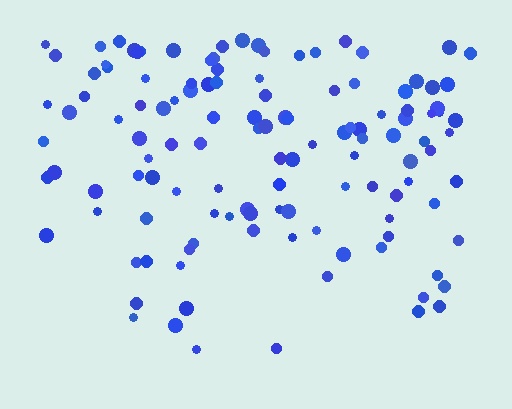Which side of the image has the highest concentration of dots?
The top.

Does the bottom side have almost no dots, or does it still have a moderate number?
Still a moderate number, just noticeably fewer than the top.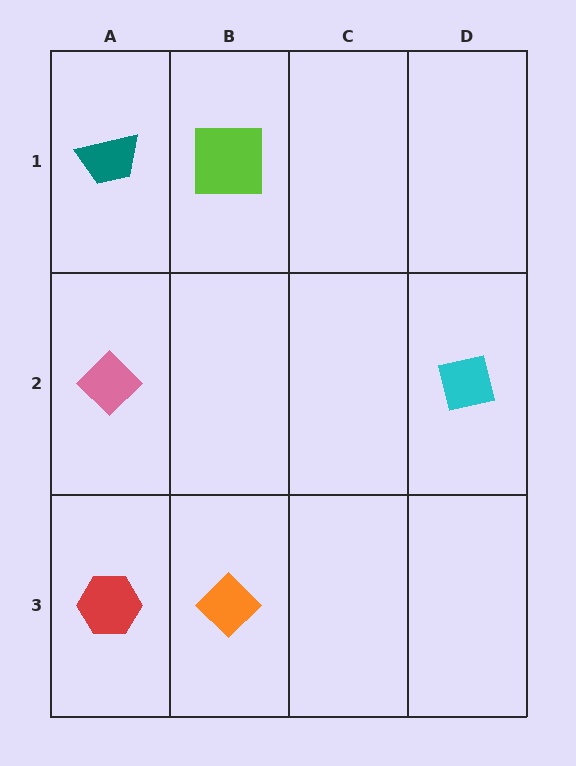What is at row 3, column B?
An orange diamond.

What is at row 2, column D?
A cyan square.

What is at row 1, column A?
A teal trapezoid.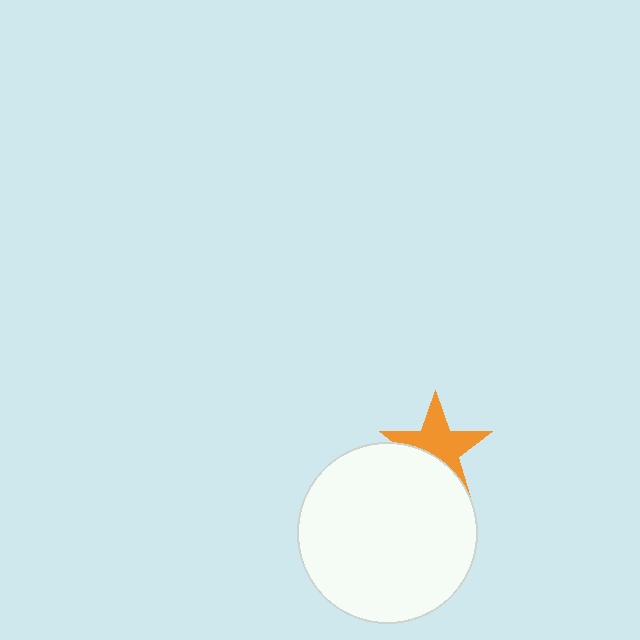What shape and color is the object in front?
The object in front is a white circle.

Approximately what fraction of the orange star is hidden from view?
Roughly 36% of the orange star is hidden behind the white circle.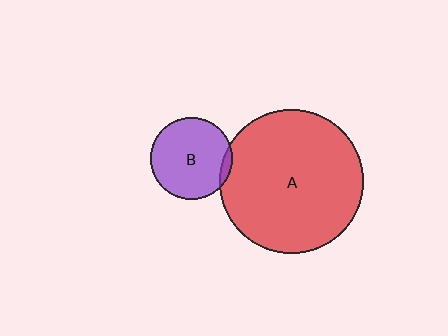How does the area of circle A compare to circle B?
Approximately 3.1 times.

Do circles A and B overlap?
Yes.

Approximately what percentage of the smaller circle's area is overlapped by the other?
Approximately 5%.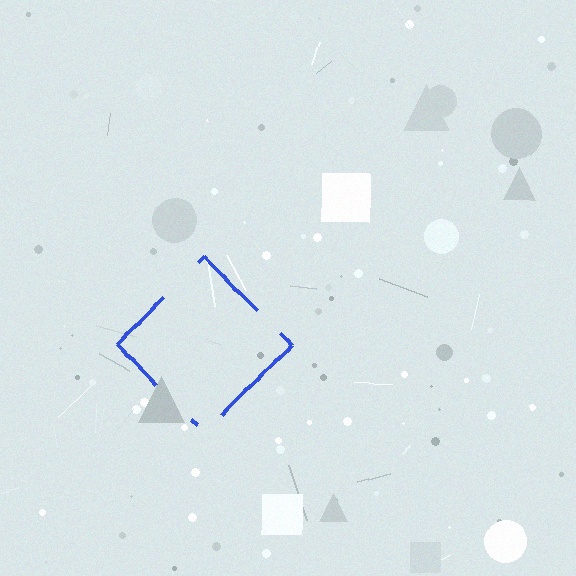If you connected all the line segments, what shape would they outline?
They would outline a diamond.